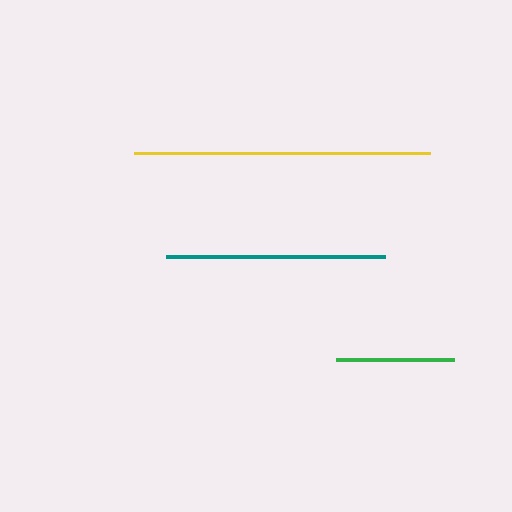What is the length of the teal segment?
The teal segment is approximately 219 pixels long.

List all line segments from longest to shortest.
From longest to shortest: yellow, teal, green.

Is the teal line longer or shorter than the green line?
The teal line is longer than the green line.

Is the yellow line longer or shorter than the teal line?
The yellow line is longer than the teal line.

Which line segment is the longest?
The yellow line is the longest at approximately 296 pixels.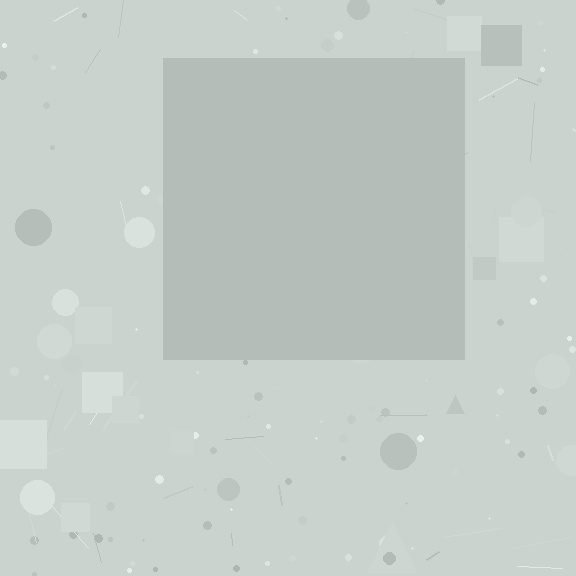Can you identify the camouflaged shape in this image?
The camouflaged shape is a square.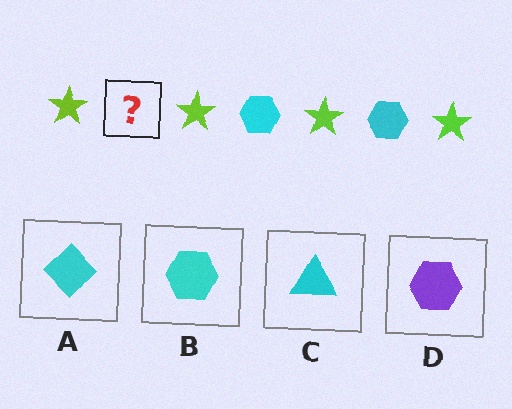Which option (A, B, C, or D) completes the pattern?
B.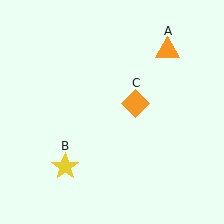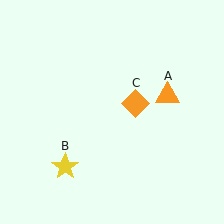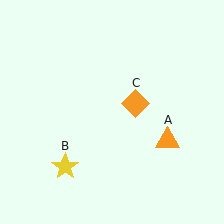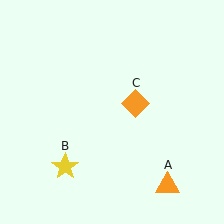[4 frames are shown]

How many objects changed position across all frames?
1 object changed position: orange triangle (object A).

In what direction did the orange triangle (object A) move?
The orange triangle (object A) moved down.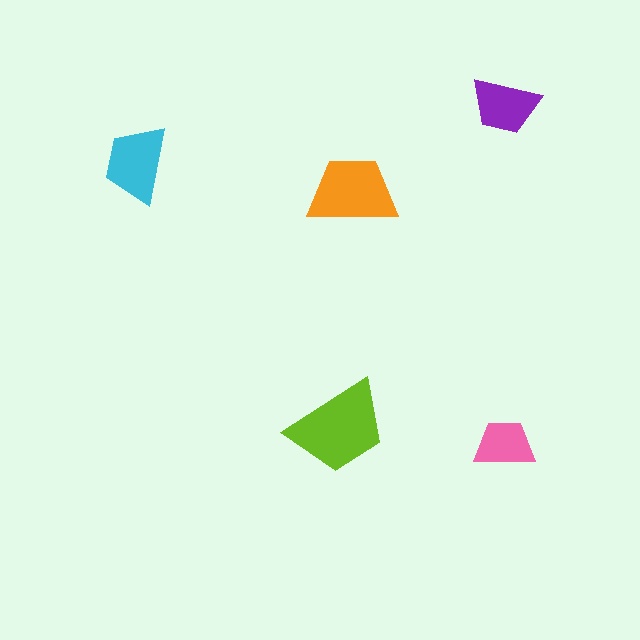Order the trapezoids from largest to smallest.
the lime one, the orange one, the cyan one, the purple one, the pink one.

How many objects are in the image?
There are 5 objects in the image.